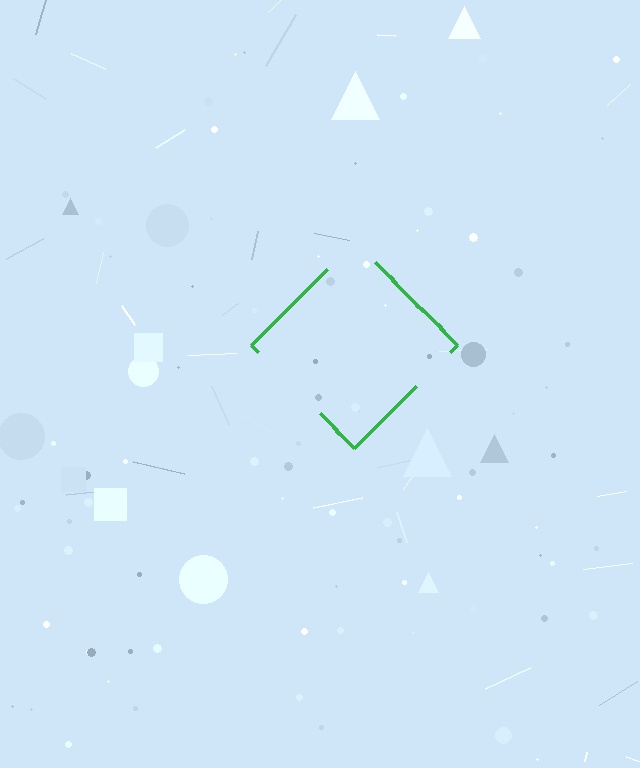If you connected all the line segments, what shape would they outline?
They would outline a diamond.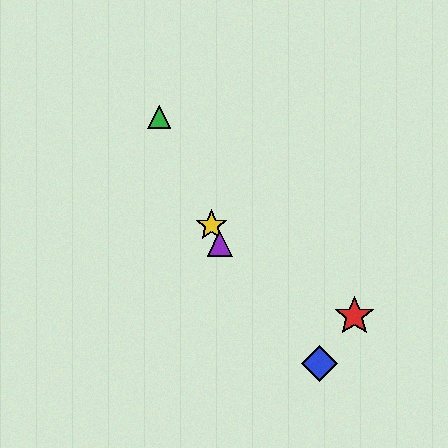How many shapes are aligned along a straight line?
3 shapes (the green triangle, the yellow star, the purple triangle) are aligned along a straight line.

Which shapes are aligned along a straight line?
The green triangle, the yellow star, the purple triangle are aligned along a straight line.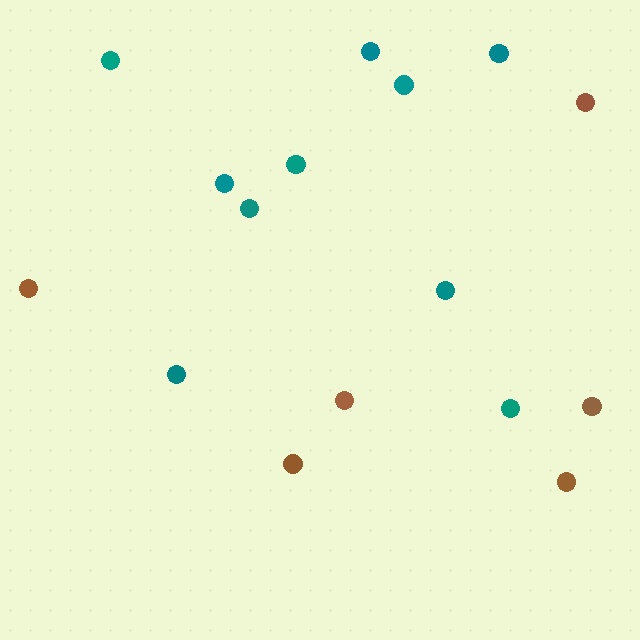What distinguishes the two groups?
There are 2 groups: one group of brown circles (6) and one group of teal circles (10).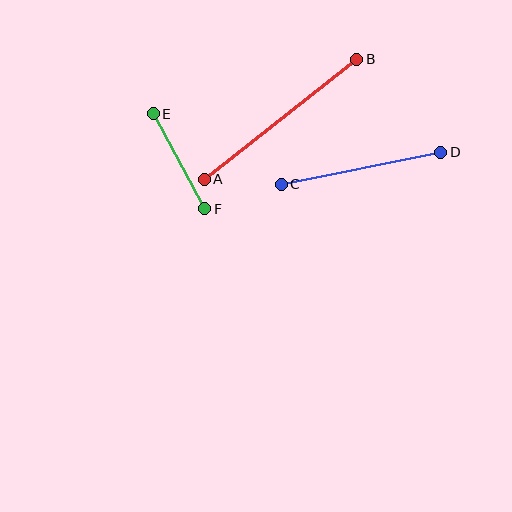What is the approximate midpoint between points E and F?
The midpoint is at approximately (179, 161) pixels.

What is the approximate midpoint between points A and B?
The midpoint is at approximately (281, 119) pixels.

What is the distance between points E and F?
The distance is approximately 108 pixels.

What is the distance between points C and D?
The distance is approximately 162 pixels.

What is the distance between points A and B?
The distance is approximately 194 pixels.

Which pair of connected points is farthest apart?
Points A and B are farthest apart.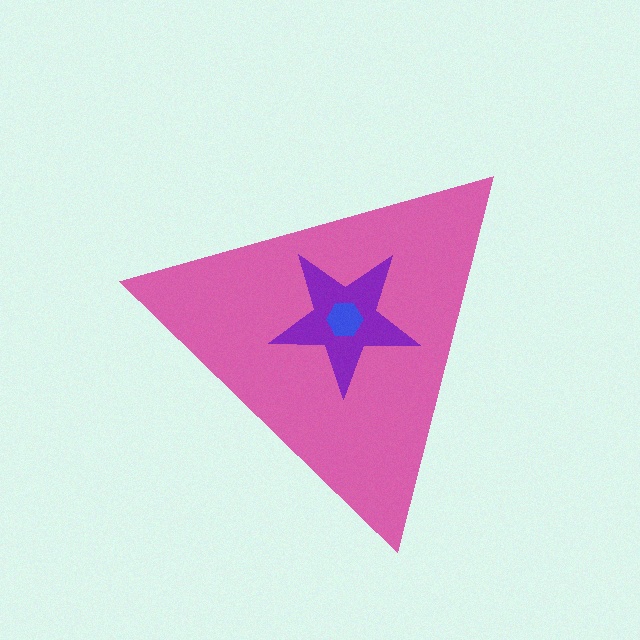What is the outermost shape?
The pink triangle.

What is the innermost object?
The blue hexagon.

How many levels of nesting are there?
3.